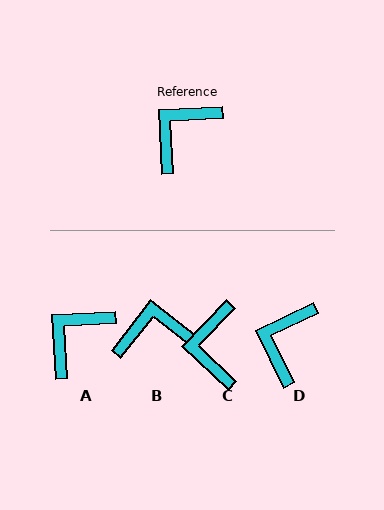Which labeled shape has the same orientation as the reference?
A.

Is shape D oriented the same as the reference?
No, it is off by about 23 degrees.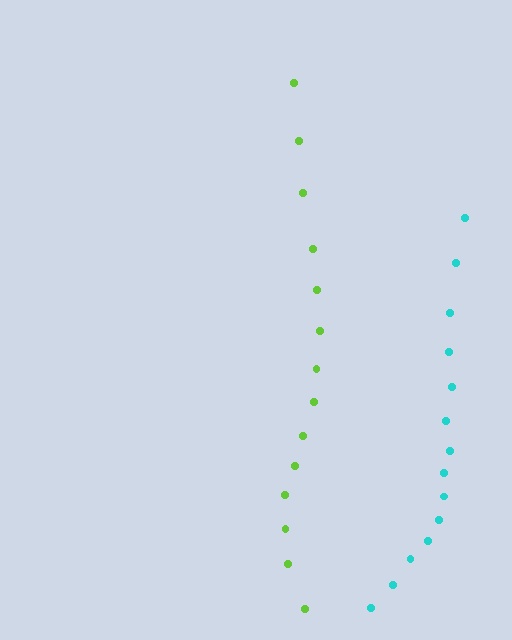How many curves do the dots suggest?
There are 2 distinct paths.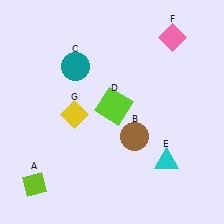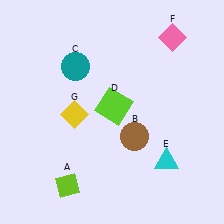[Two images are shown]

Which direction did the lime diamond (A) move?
The lime diamond (A) moved right.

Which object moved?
The lime diamond (A) moved right.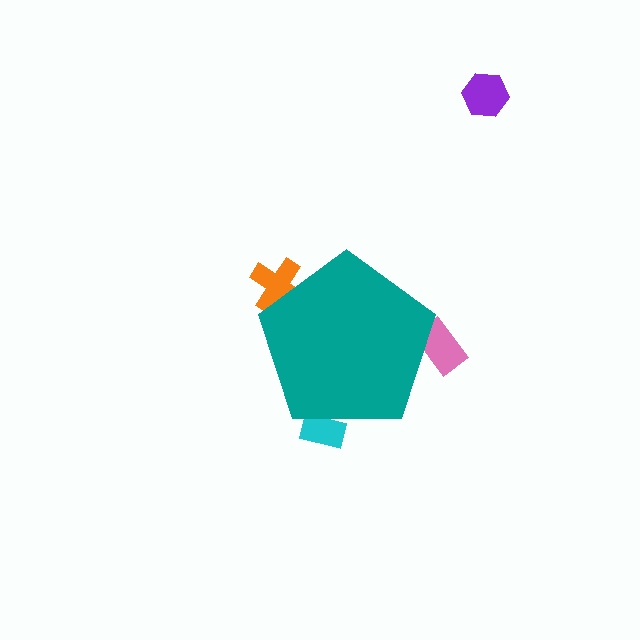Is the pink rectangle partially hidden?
Yes, the pink rectangle is partially hidden behind the teal pentagon.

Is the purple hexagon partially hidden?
No, the purple hexagon is fully visible.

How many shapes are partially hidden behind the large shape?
3 shapes are partially hidden.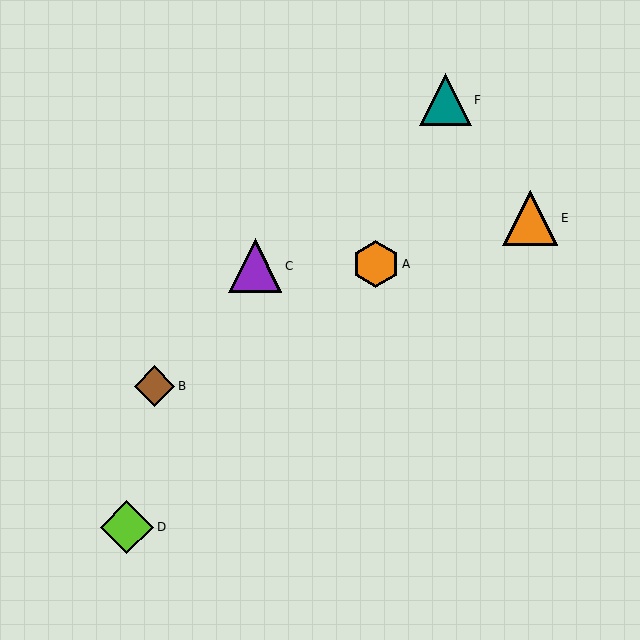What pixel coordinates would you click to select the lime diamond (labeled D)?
Click at (127, 527) to select the lime diamond D.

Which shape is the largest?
The orange triangle (labeled E) is the largest.